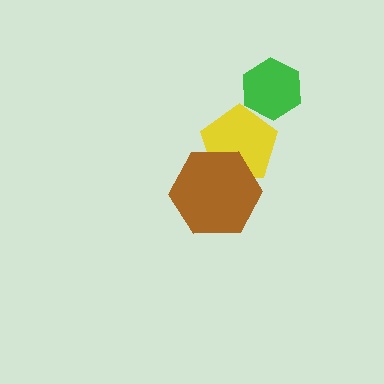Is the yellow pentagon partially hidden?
Yes, it is partially covered by another shape.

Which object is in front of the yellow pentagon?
The brown hexagon is in front of the yellow pentagon.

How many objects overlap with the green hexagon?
1 object overlaps with the green hexagon.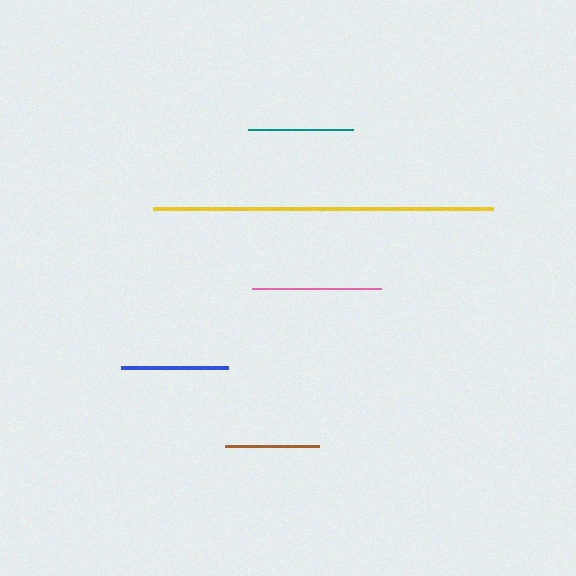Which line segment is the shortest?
The brown line is the shortest at approximately 94 pixels.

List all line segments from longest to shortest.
From longest to shortest: yellow, pink, blue, teal, brown.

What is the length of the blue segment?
The blue segment is approximately 107 pixels long.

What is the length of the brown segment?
The brown segment is approximately 94 pixels long.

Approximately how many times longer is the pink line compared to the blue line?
The pink line is approximately 1.2 times the length of the blue line.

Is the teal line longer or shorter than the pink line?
The pink line is longer than the teal line.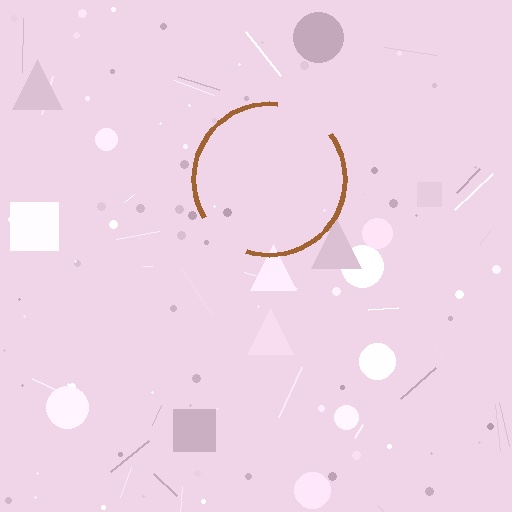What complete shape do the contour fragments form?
The contour fragments form a circle.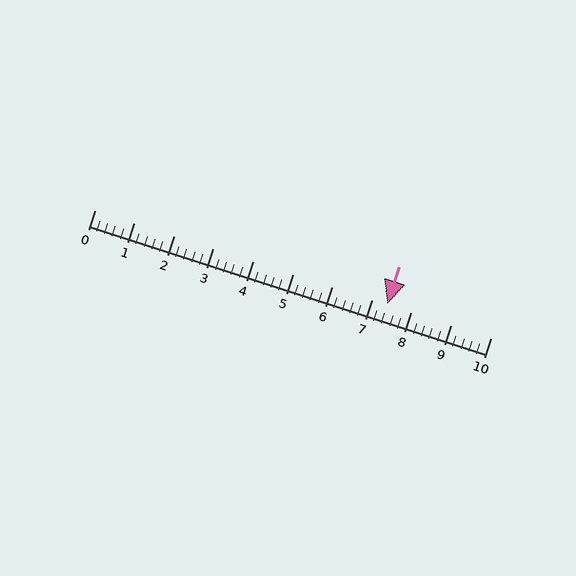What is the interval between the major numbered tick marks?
The major tick marks are spaced 1 units apart.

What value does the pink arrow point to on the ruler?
The pink arrow points to approximately 7.4.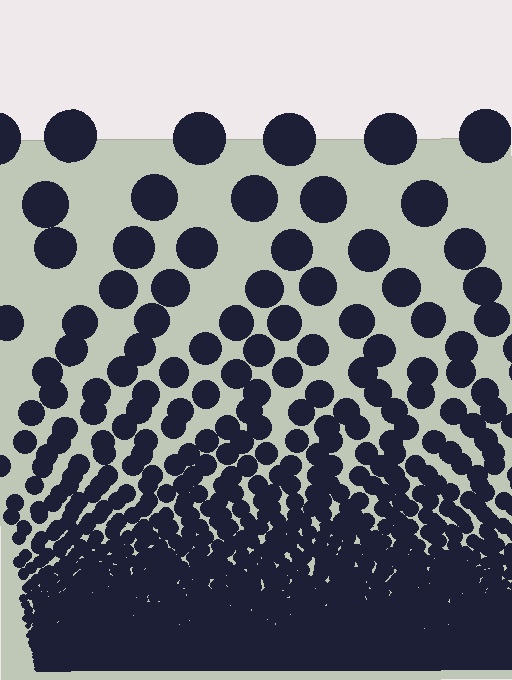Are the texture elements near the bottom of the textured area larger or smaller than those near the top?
Smaller. The gradient is inverted — elements near the bottom are smaller and denser.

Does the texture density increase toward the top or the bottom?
Density increases toward the bottom.